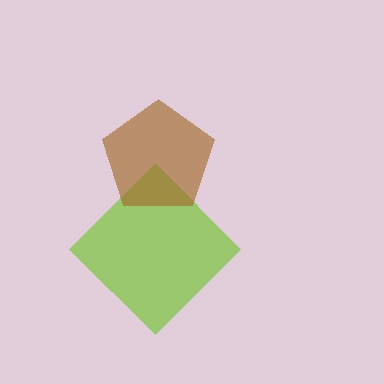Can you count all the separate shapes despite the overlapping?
Yes, there are 2 separate shapes.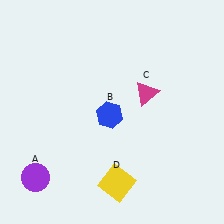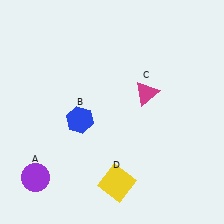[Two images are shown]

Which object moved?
The blue hexagon (B) moved left.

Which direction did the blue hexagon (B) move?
The blue hexagon (B) moved left.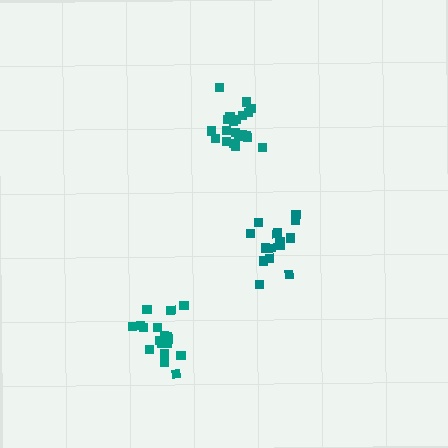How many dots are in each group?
Group 1: 21 dots, Group 2: 19 dots, Group 3: 15 dots (55 total).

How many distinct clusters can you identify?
There are 3 distinct clusters.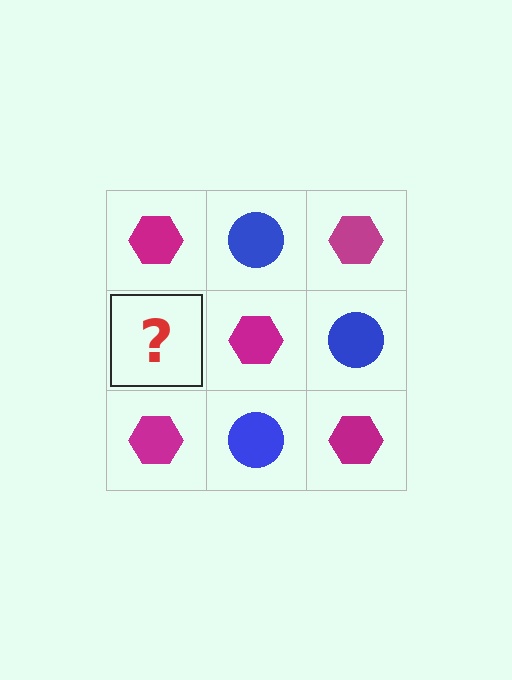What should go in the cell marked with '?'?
The missing cell should contain a blue circle.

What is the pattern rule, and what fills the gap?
The rule is that it alternates magenta hexagon and blue circle in a checkerboard pattern. The gap should be filled with a blue circle.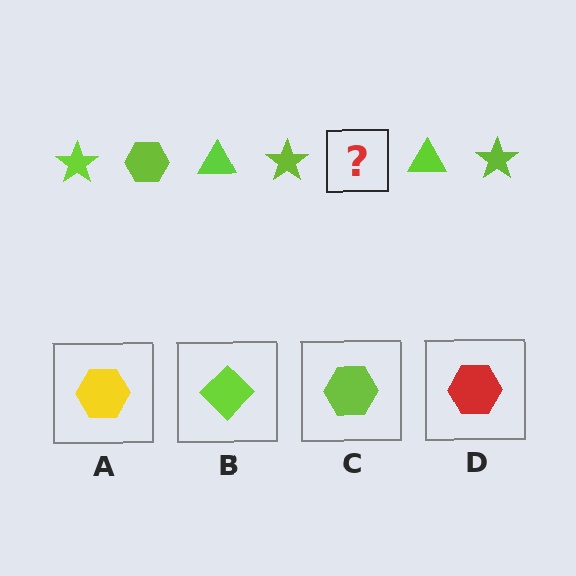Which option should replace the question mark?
Option C.